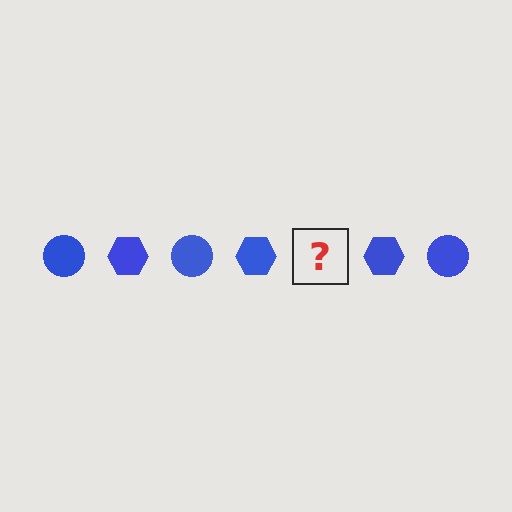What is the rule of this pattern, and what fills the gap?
The rule is that the pattern cycles through circle, hexagon shapes in blue. The gap should be filled with a blue circle.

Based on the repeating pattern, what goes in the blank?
The blank should be a blue circle.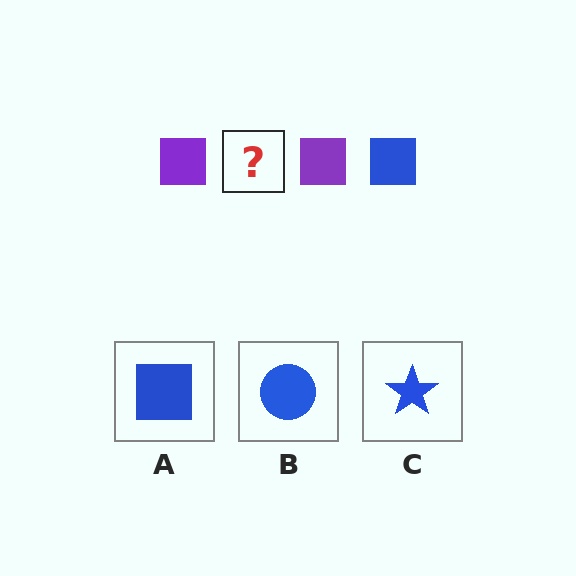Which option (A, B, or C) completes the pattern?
A.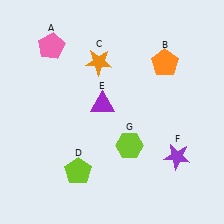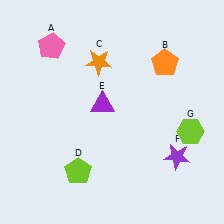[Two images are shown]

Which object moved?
The lime hexagon (G) moved right.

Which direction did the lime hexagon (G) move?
The lime hexagon (G) moved right.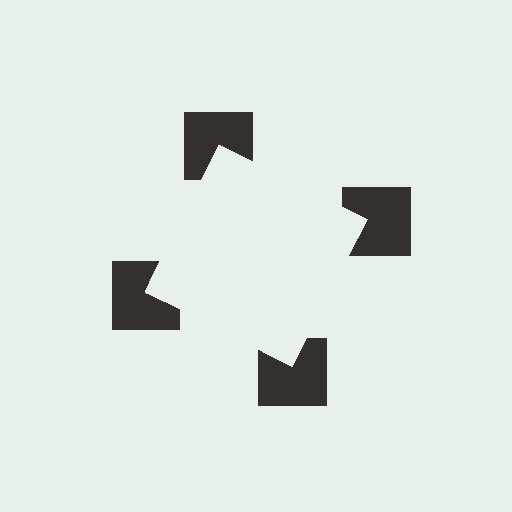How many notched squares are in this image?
There are 4 — one at each vertex of the illusory square.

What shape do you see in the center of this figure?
An illusory square — its edges are inferred from the aligned wedge cuts in the notched squares, not physically drawn.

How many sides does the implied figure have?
4 sides.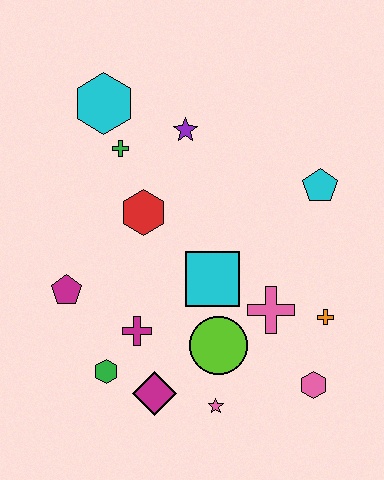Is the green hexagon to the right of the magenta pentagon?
Yes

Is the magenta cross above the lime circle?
Yes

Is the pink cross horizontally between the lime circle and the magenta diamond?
No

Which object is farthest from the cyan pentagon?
The green hexagon is farthest from the cyan pentagon.